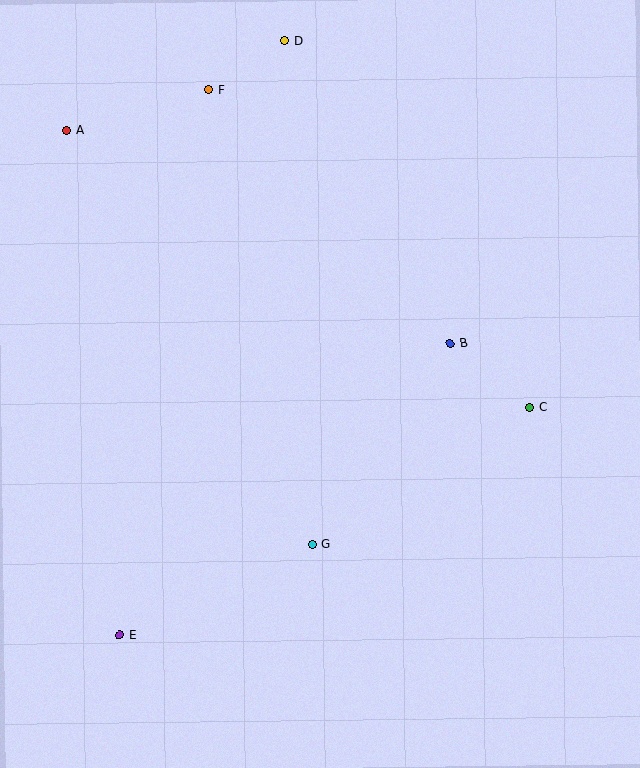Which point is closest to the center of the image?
Point B at (450, 344) is closest to the center.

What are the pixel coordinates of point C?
Point C is at (530, 407).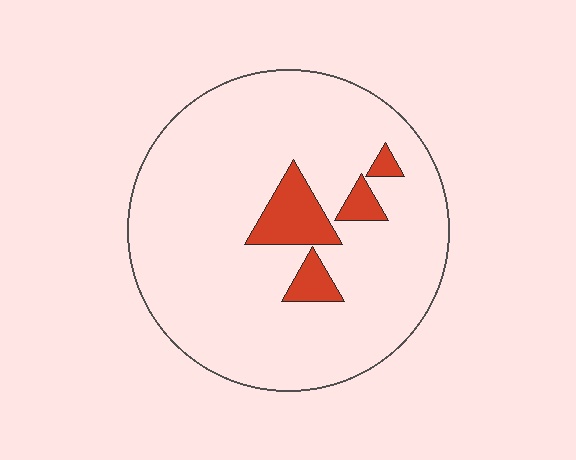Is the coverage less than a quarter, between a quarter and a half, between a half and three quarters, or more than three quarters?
Less than a quarter.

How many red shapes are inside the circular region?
4.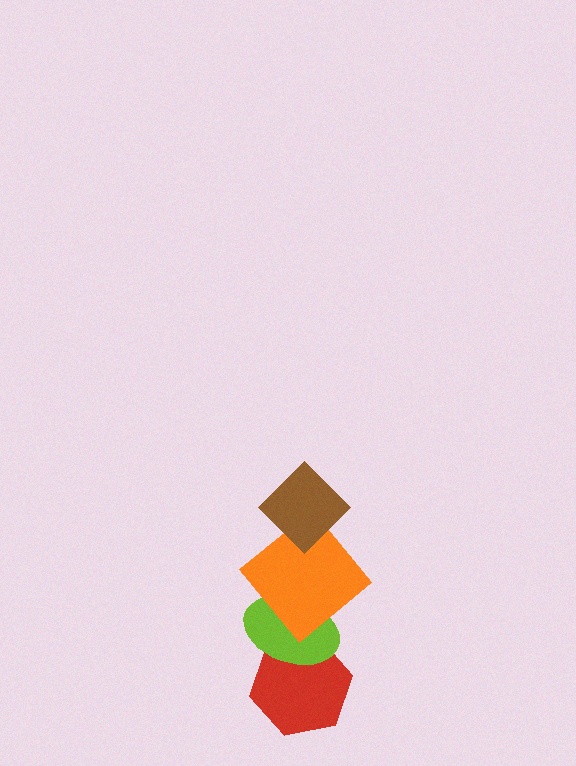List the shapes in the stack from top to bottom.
From top to bottom: the brown diamond, the orange diamond, the lime ellipse, the red hexagon.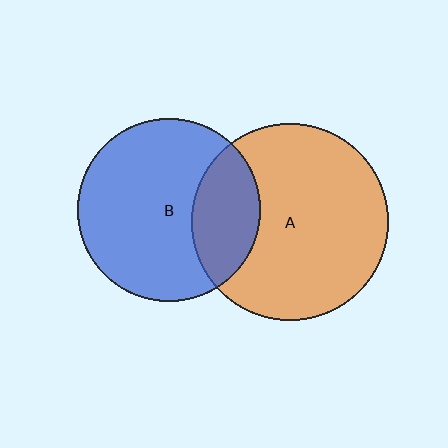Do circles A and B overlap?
Yes.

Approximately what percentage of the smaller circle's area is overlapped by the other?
Approximately 25%.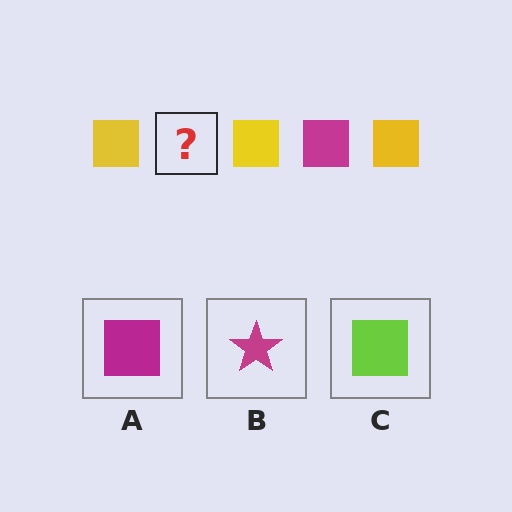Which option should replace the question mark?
Option A.